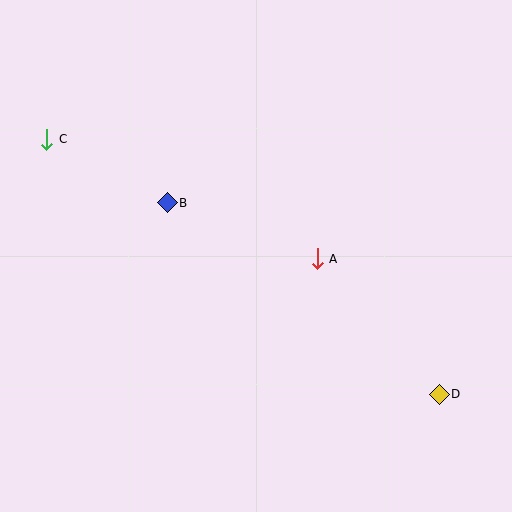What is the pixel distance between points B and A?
The distance between B and A is 160 pixels.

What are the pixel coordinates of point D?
Point D is at (439, 395).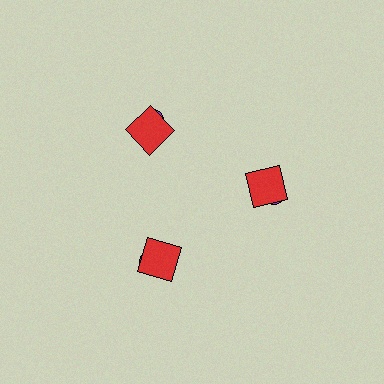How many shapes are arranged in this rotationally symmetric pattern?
There are 6 shapes, arranged in 3 groups of 2.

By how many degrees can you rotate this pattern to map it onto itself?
The pattern maps onto itself every 120 degrees of rotation.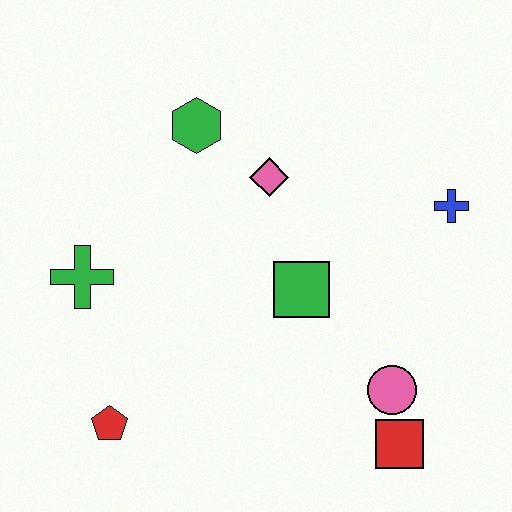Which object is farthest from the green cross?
The blue cross is farthest from the green cross.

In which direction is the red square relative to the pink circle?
The red square is below the pink circle.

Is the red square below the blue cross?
Yes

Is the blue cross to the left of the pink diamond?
No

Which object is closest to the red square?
The pink circle is closest to the red square.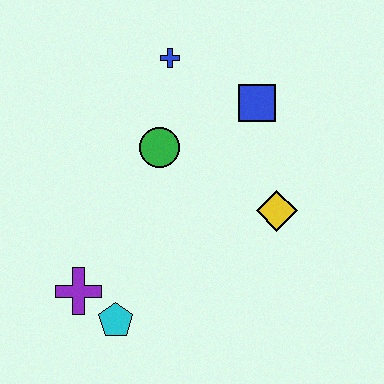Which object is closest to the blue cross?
The green circle is closest to the blue cross.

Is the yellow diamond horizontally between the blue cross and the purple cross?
No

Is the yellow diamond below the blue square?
Yes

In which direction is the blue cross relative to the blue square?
The blue cross is to the left of the blue square.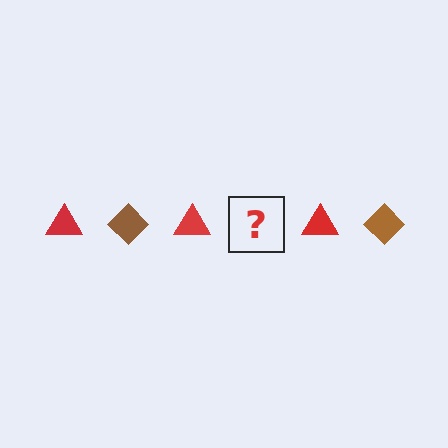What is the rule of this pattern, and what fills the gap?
The rule is that the pattern alternates between red triangle and brown diamond. The gap should be filled with a brown diamond.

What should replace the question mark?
The question mark should be replaced with a brown diamond.